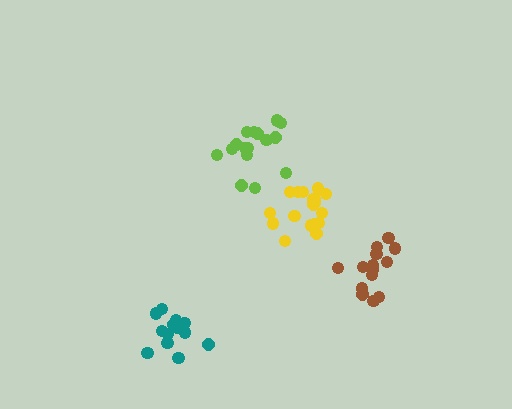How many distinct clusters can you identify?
There are 4 distinct clusters.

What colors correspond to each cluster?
The clusters are colored: teal, lime, brown, yellow.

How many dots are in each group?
Group 1: 13 dots, Group 2: 16 dots, Group 3: 14 dots, Group 4: 18 dots (61 total).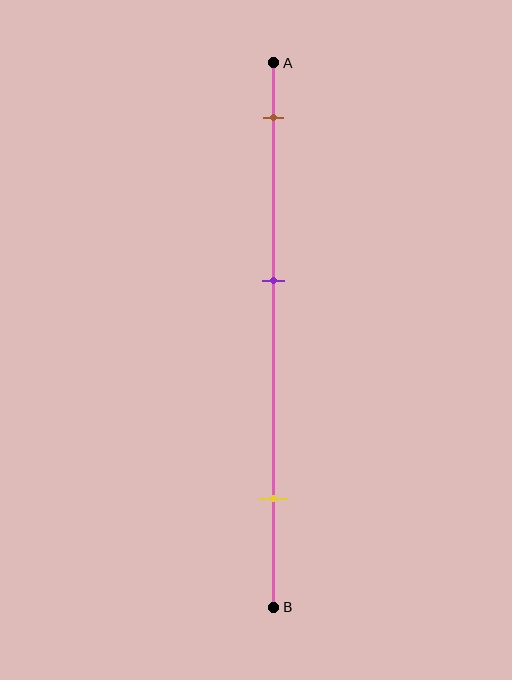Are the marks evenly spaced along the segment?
Yes, the marks are approximately evenly spaced.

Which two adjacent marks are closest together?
The brown and purple marks are the closest adjacent pair.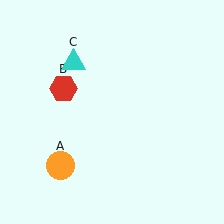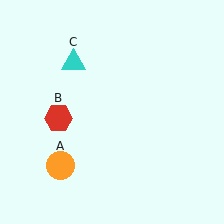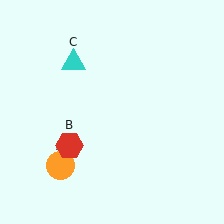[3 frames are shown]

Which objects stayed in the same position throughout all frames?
Orange circle (object A) and cyan triangle (object C) remained stationary.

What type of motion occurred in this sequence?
The red hexagon (object B) rotated counterclockwise around the center of the scene.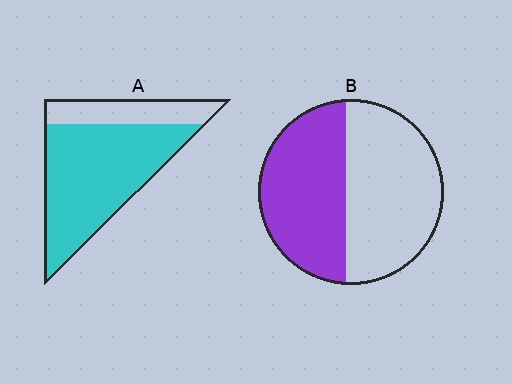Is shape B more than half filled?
Roughly half.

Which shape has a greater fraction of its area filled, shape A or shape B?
Shape A.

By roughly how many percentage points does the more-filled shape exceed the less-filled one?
By roughly 30 percentage points (A over B).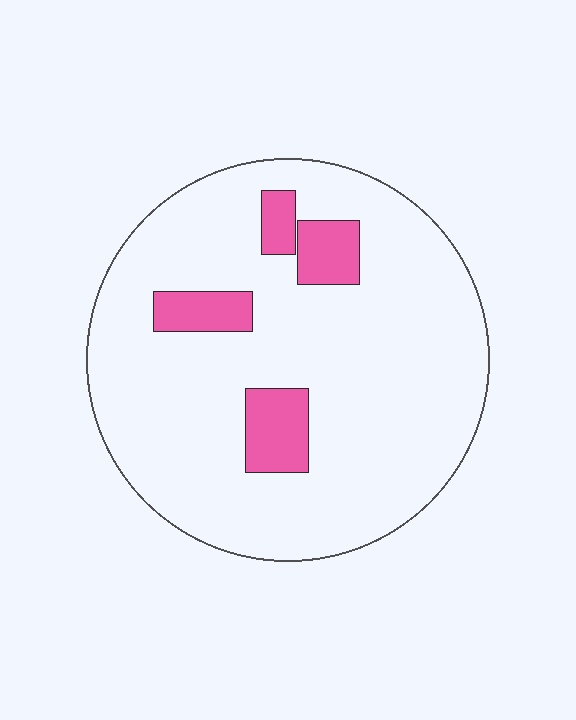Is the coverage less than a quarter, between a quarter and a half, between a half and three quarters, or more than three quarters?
Less than a quarter.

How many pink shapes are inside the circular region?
4.